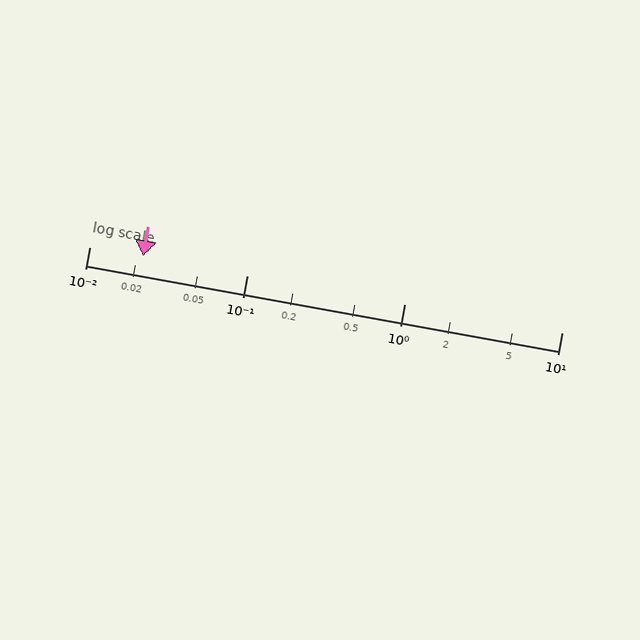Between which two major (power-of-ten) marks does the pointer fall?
The pointer is between 0.01 and 0.1.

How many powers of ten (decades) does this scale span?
The scale spans 3 decades, from 0.01 to 10.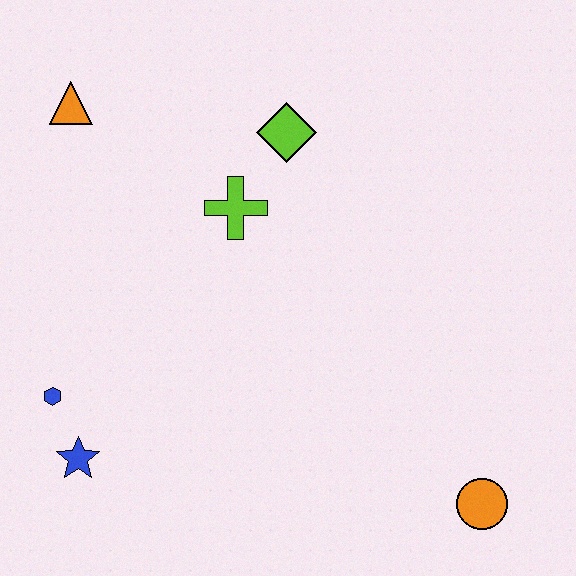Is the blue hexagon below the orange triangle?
Yes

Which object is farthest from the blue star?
The orange circle is farthest from the blue star.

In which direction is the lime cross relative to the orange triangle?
The lime cross is to the right of the orange triangle.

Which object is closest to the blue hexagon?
The blue star is closest to the blue hexagon.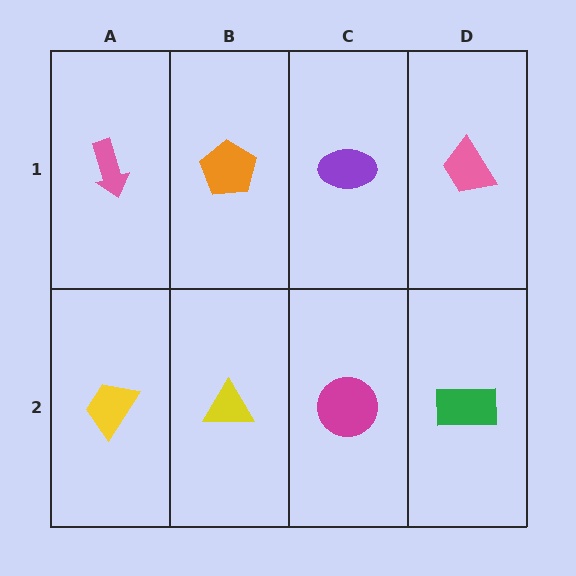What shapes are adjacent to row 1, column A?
A yellow trapezoid (row 2, column A), an orange pentagon (row 1, column B).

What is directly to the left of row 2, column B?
A yellow trapezoid.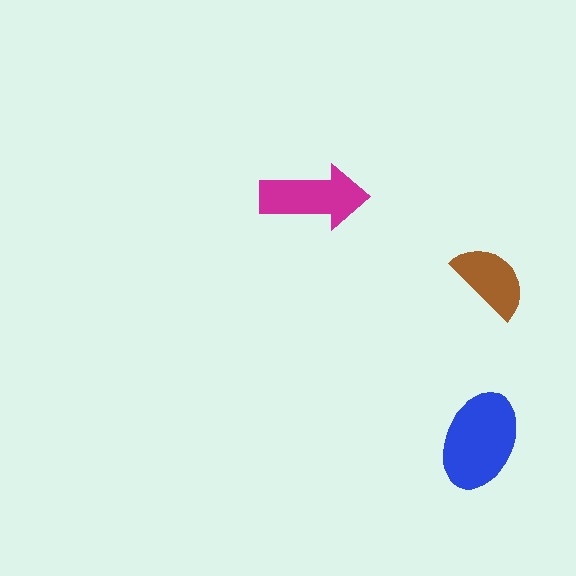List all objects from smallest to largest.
The brown semicircle, the magenta arrow, the blue ellipse.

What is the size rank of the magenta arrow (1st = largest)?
2nd.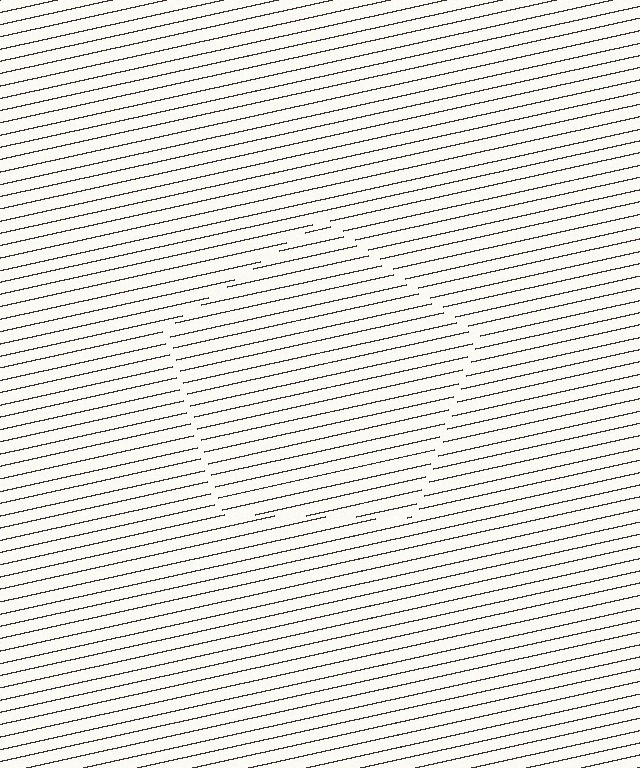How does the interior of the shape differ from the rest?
The interior of the shape contains the same grating, shifted by half a period — the contour is defined by the phase discontinuity where line-ends from the inner and outer gratings abut.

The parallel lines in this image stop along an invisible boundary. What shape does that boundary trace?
An illusory pentagon. The interior of the shape contains the same grating, shifted by half a period — the contour is defined by the phase discontinuity where line-ends from the inner and outer gratings abut.